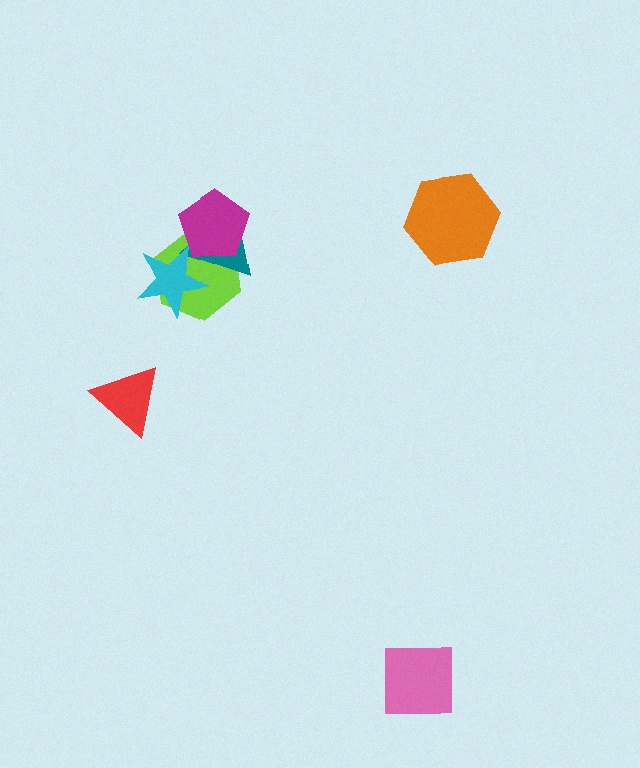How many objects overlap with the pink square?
0 objects overlap with the pink square.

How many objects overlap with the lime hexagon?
3 objects overlap with the lime hexagon.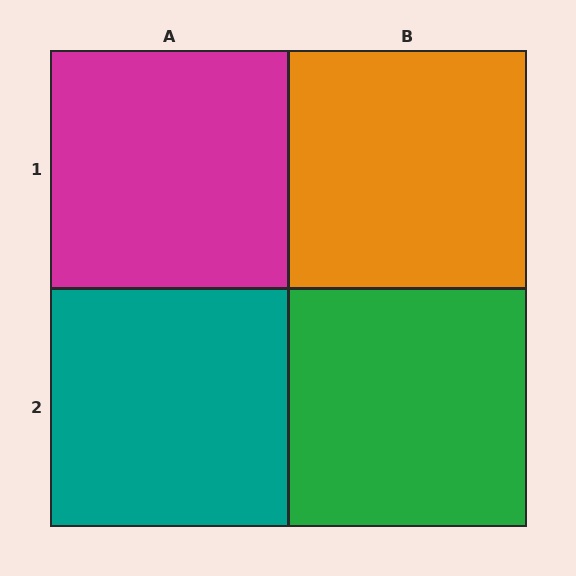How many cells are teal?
1 cell is teal.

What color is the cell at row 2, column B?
Green.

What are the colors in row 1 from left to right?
Magenta, orange.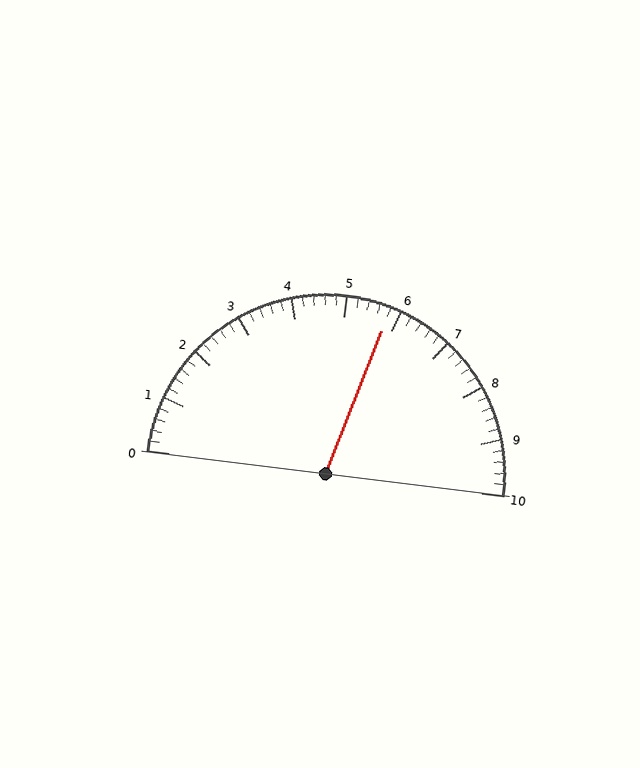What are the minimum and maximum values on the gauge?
The gauge ranges from 0 to 10.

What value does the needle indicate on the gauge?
The needle indicates approximately 5.8.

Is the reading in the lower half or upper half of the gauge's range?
The reading is in the upper half of the range (0 to 10).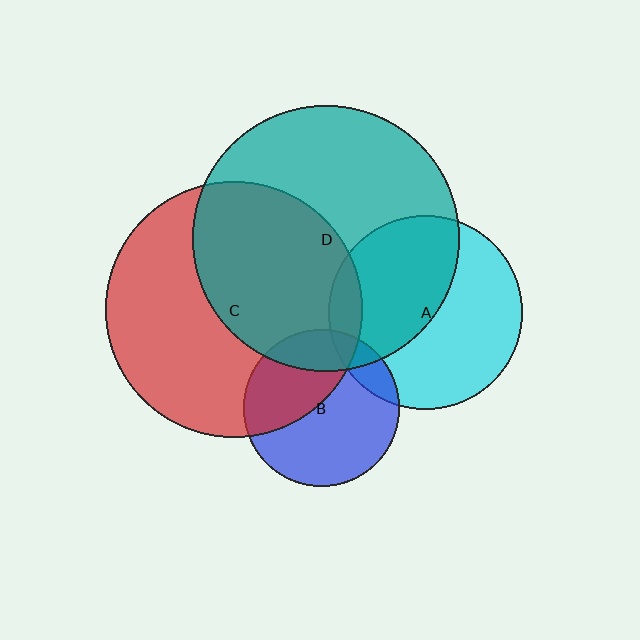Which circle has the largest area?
Circle D (teal).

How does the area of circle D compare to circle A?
Approximately 1.9 times.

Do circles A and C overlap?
Yes.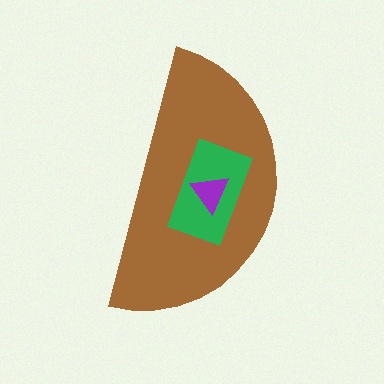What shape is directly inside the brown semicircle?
The green rectangle.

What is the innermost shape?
The purple triangle.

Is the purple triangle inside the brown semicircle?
Yes.